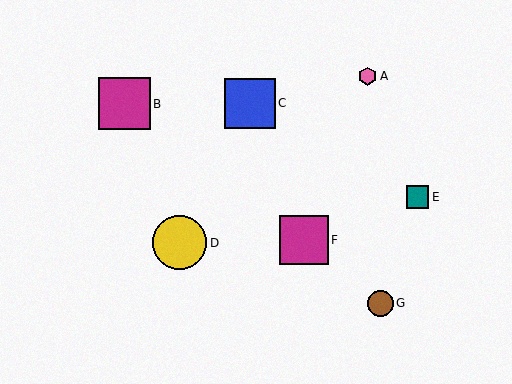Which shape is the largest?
The yellow circle (labeled D) is the largest.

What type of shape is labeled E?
Shape E is a teal square.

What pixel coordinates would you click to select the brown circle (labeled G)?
Click at (380, 303) to select the brown circle G.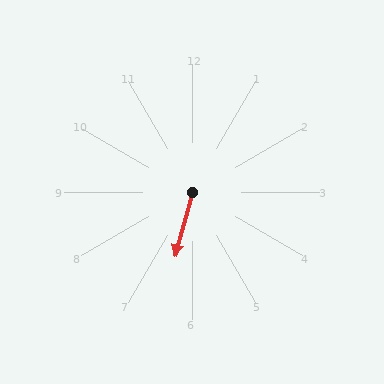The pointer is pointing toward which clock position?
Roughly 7 o'clock.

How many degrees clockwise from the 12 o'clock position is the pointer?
Approximately 195 degrees.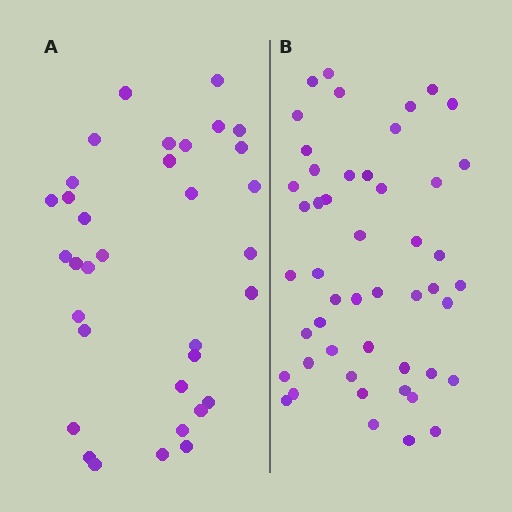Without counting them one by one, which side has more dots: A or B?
Region B (the right region) has more dots.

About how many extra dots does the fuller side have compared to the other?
Region B has approximately 15 more dots than region A.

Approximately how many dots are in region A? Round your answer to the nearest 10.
About 30 dots. (The exact count is 34, which rounds to 30.)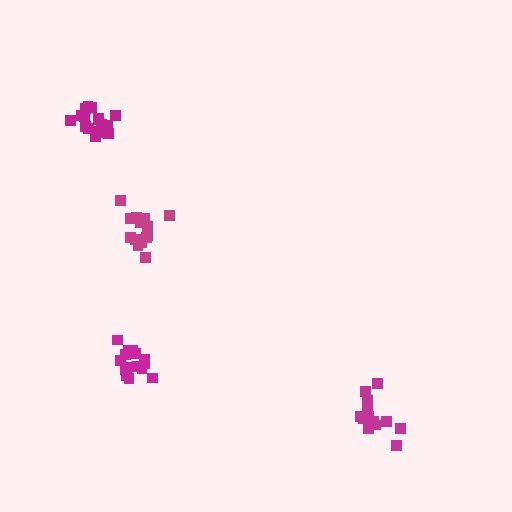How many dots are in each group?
Group 1: 18 dots, Group 2: 14 dots, Group 3: 14 dots, Group 4: 15 dots (61 total).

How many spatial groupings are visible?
There are 4 spatial groupings.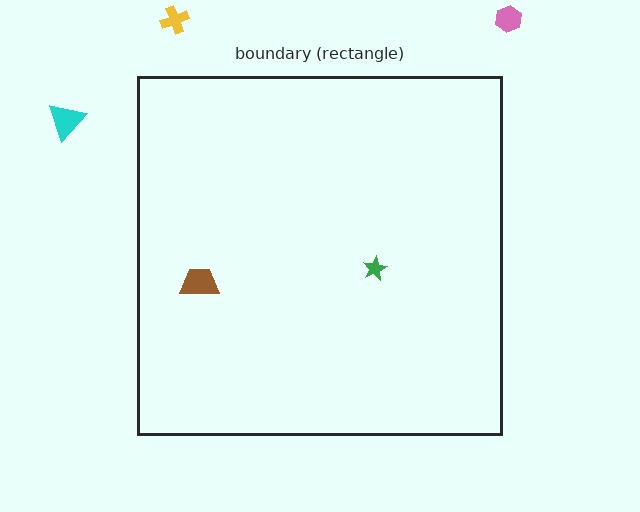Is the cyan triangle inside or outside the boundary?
Outside.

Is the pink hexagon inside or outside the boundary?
Outside.